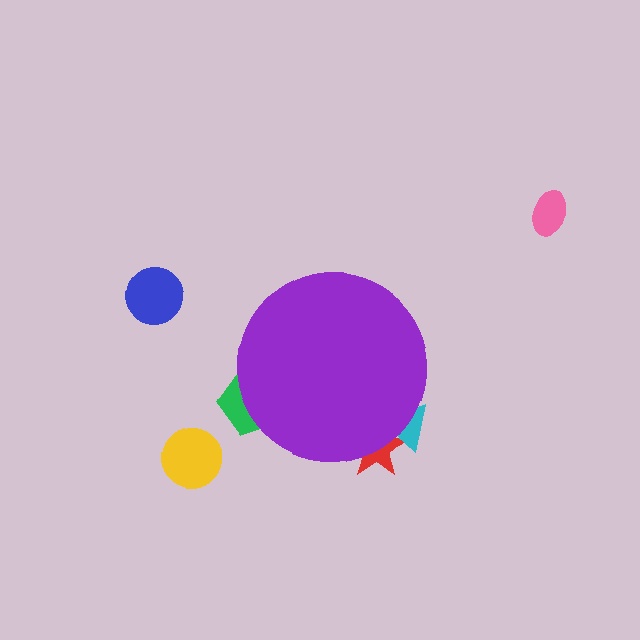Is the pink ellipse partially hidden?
No, the pink ellipse is fully visible.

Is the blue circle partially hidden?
No, the blue circle is fully visible.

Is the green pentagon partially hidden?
Yes, the green pentagon is partially hidden behind the purple circle.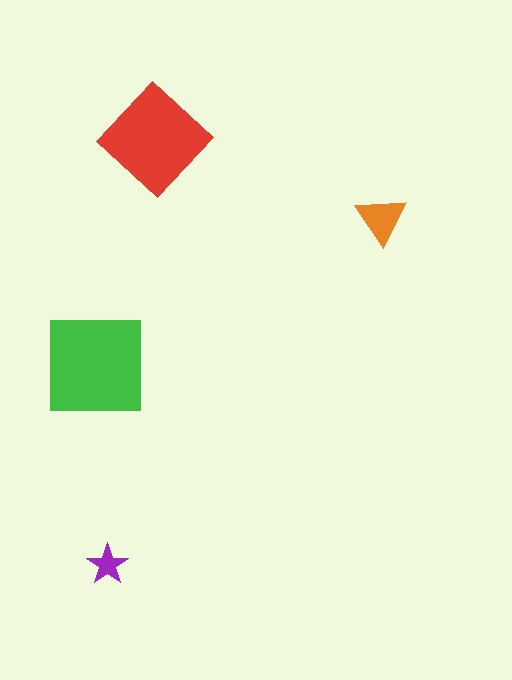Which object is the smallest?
The purple star.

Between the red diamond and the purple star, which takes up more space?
The red diamond.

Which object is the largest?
The green square.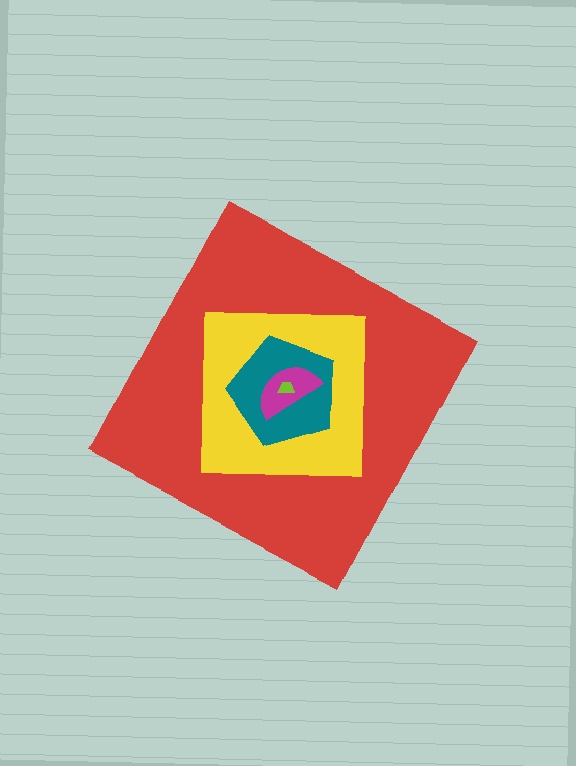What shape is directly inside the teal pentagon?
The magenta semicircle.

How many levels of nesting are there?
5.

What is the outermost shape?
The red diamond.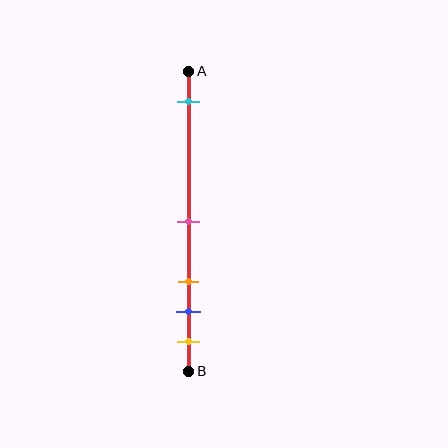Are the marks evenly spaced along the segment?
No, the marks are not evenly spaced.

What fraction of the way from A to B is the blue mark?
The blue mark is approximately 80% (0.8) of the way from A to B.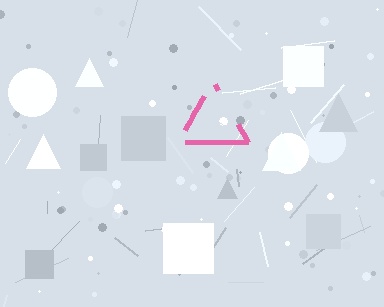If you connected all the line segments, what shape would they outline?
They would outline a triangle.